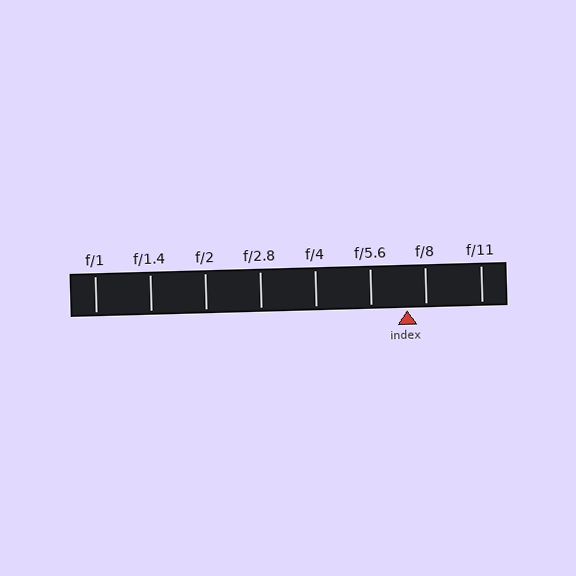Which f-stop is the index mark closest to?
The index mark is closest to f/8.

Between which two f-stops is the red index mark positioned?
The index mark is between f/5.6 and f/8.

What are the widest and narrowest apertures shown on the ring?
The widest aperture shown is f/1 and the narrowest is f/11.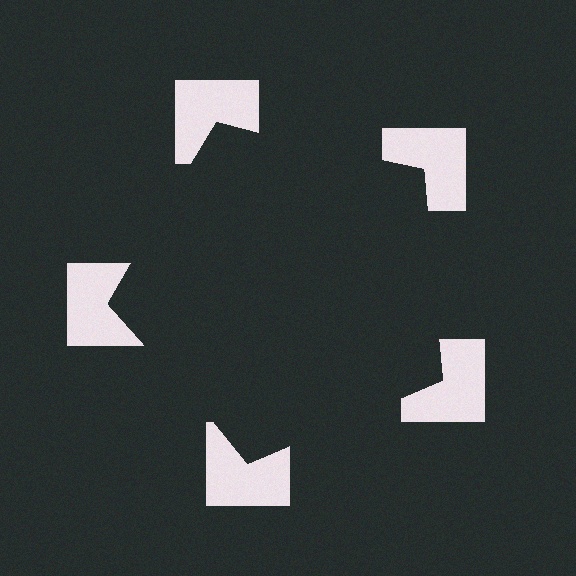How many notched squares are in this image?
There are 5 — one at each vertex of the illusory pentagon.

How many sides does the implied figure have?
5 sides.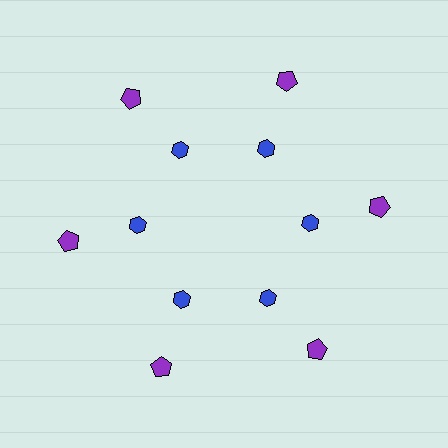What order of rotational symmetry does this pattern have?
This pattern has 6-fold rotational symmetry.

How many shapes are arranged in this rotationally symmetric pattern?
There are 12 shapes, arranged in 6 groups of 2.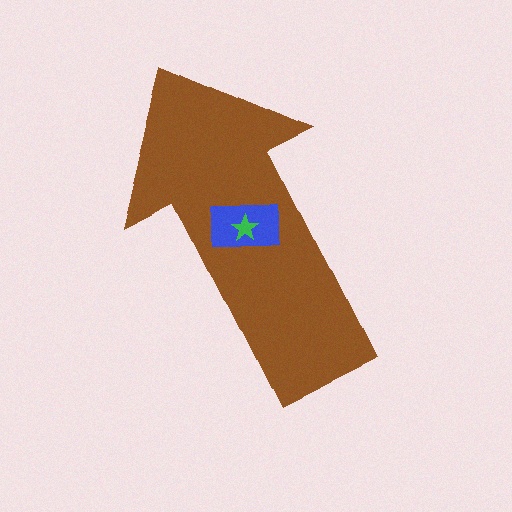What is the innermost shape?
The green star.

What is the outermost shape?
The brown arrow.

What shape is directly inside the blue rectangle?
The green star.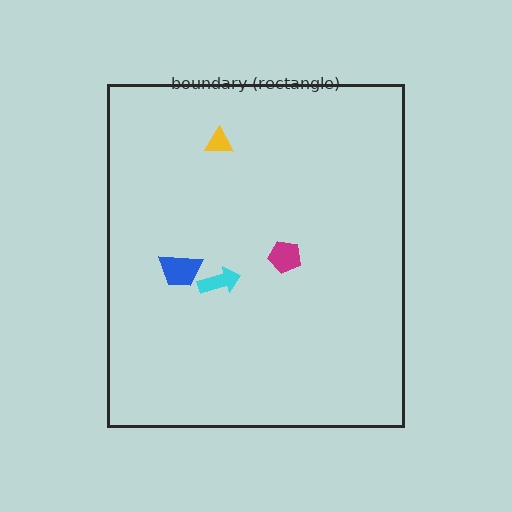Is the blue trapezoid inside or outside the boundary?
Inside.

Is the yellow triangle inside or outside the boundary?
Inside.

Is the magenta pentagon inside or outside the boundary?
Inside.